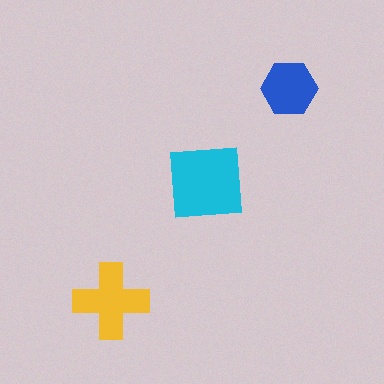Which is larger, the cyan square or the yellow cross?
The cyan square.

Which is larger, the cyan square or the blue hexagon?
The cyan square.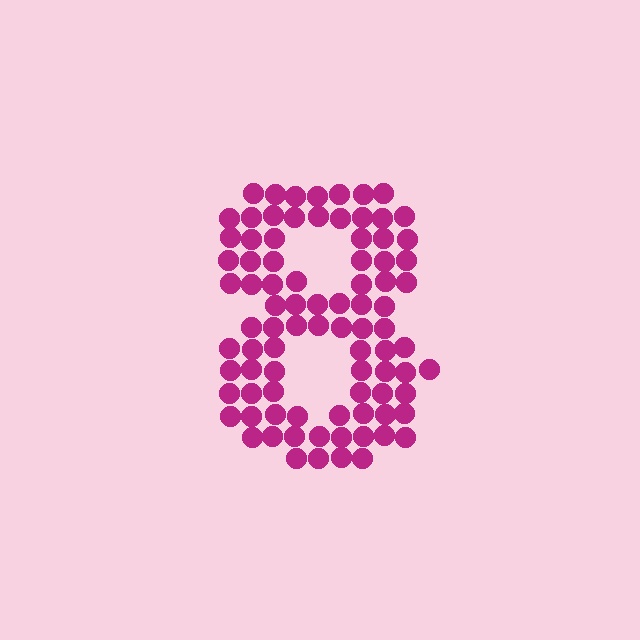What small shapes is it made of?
It is made of small circles.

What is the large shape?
The large shape is the digit 8.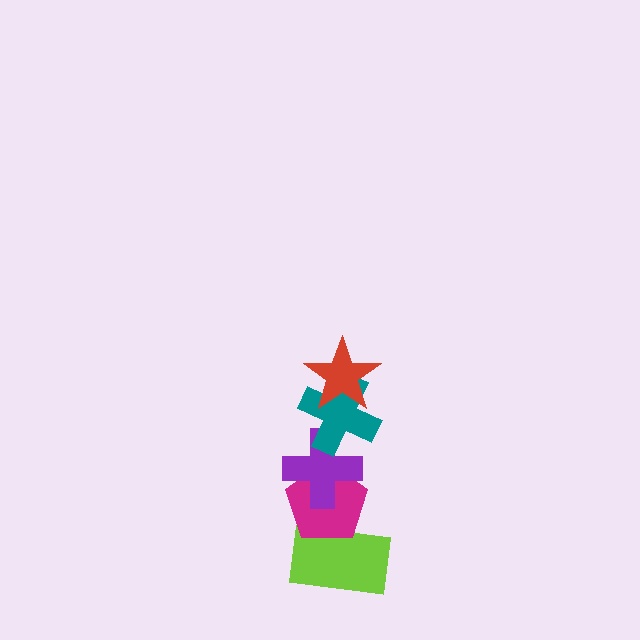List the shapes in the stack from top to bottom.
From top to bottom: the red star, the teal cross, the purple cross, the magenta pentagon, the lime rectangle.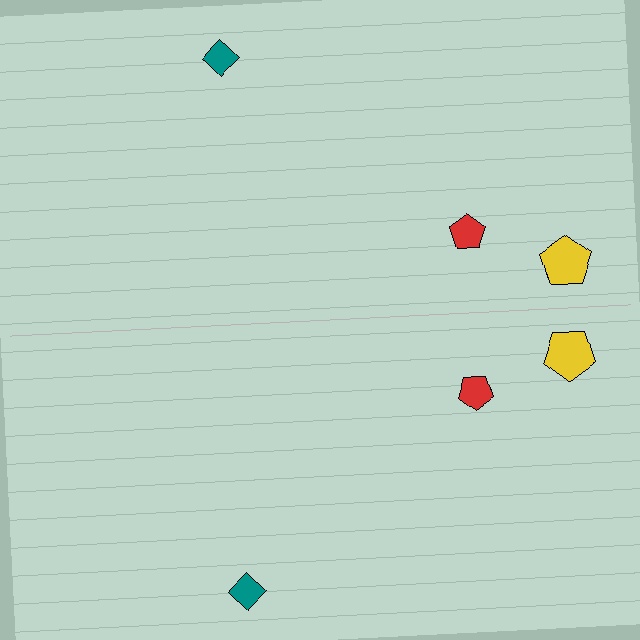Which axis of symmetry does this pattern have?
The pattern has a horizontal axis of symmetry running through the center of the image.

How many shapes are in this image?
There are 6 shapes in this image.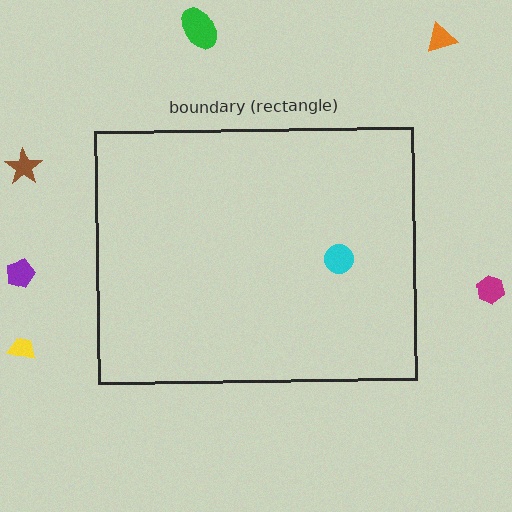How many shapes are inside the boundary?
1 inside, 6 outside.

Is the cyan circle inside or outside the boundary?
Inside.